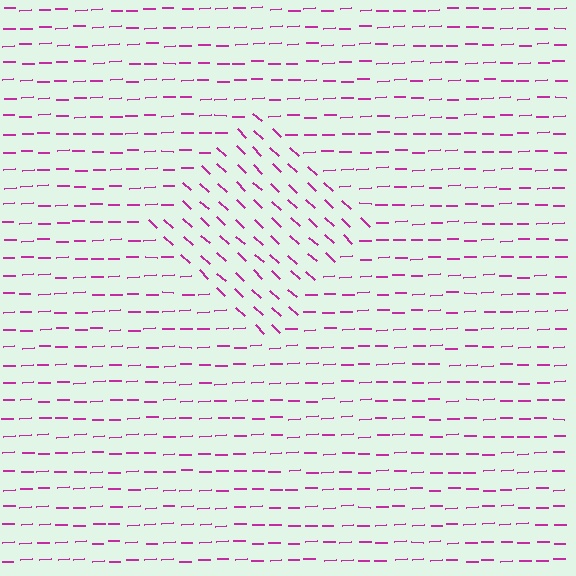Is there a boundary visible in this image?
Yes, there is a texture boundary formed by a change in line orientation.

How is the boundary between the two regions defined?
The boundary is defined purely by a change in line orientation (approximately 45 degrees difference). All lines are the same color and thickness.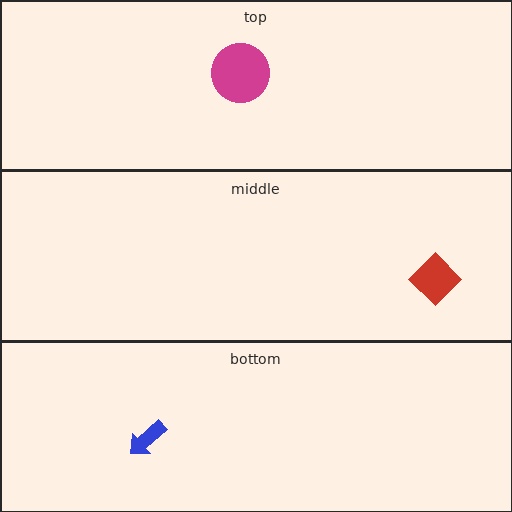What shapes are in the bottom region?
The blue arrow.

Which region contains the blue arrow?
The bottom region.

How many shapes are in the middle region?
1.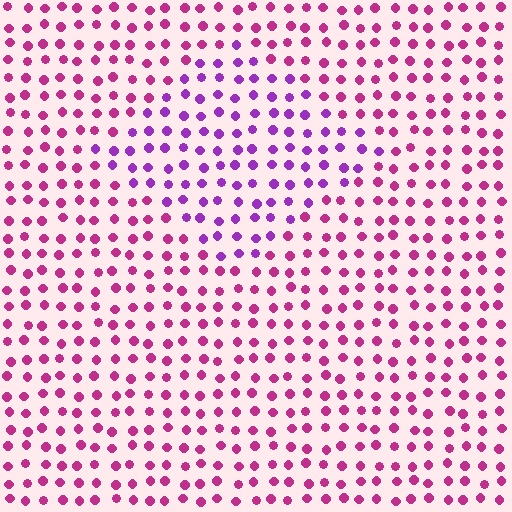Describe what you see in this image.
The image is filled with small magenta elements in a uniform arrangement. A diamond-shaped region is visible where the elements are tinted to a slightly different hue, forming a subtle color boundary.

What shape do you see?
I see a diamond.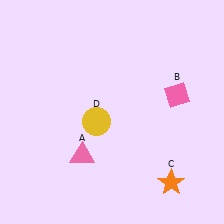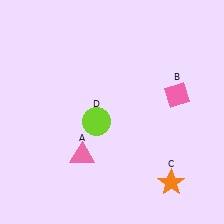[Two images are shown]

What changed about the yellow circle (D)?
In Image 1, D is yellow. In Image 2, it changed to lime.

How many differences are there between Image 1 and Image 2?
There is 1 difference between the two images.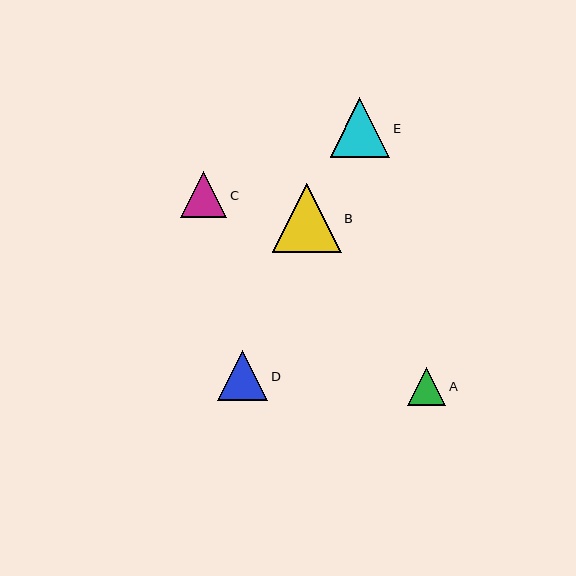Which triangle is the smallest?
Triangle A is the smallest with a size of approximately 38 pixels.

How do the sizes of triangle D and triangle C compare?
Triangle D and triangle C are approximately the same size.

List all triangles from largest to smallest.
From largest to smallest: B, E, D, C, A.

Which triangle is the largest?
Triangle B is the largest with a size of approximately 69 pixels.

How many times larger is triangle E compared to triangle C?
Triangle E is approximately 1.3 times the size of triangle C.